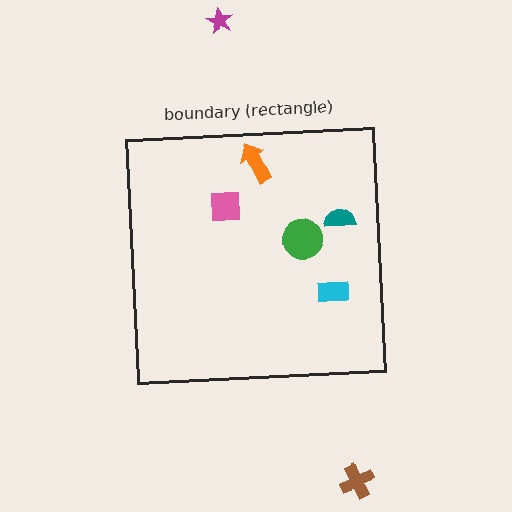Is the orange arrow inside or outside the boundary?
Inside.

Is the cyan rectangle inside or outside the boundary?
Inside.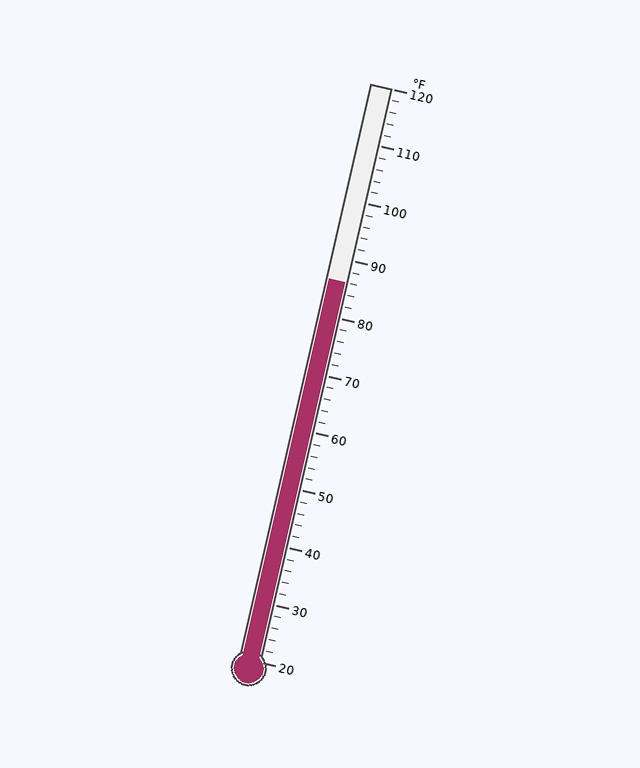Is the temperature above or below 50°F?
The temperature is above 50°F.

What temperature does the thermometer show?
The thermometer shows approximately 86°F.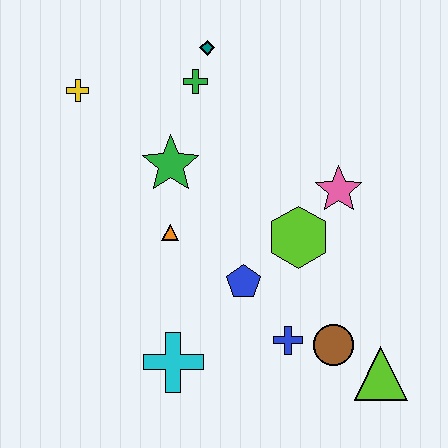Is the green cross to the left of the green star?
No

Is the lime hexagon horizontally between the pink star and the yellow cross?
Yes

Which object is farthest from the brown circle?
The yellow cross is farthest from the brown circle.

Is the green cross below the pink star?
No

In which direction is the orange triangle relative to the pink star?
The orange triangle is to the left of the pink star.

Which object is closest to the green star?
The orange triangle is closest to the green star.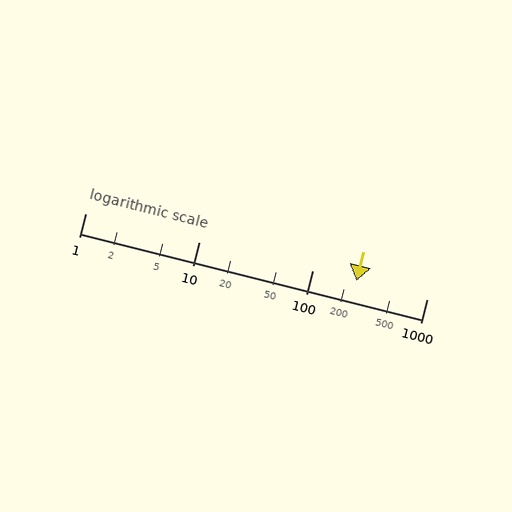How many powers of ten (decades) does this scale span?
The scale spans 3 decades, from 1 to 1000.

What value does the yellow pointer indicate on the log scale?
The pointer indicates approximately 240.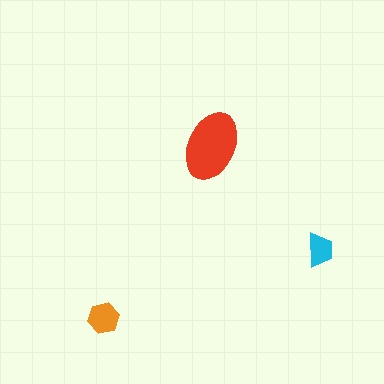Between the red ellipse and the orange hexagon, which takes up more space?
The red ellipse.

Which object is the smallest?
The cyan trapezoid.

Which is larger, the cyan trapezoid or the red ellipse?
The red ellipse.